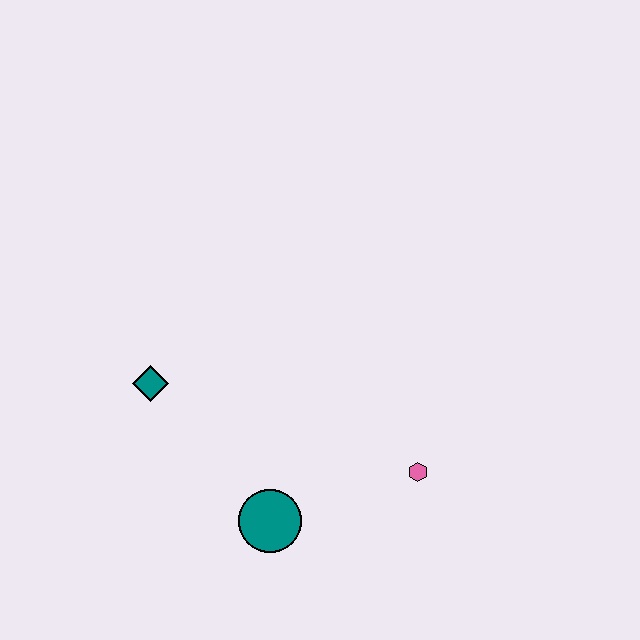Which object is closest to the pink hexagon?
The teal circle is closest to the pink hexagon.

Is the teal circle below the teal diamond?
Yes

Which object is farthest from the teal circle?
The teal diamond is farthest from the teal circle.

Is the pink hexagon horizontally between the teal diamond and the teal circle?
No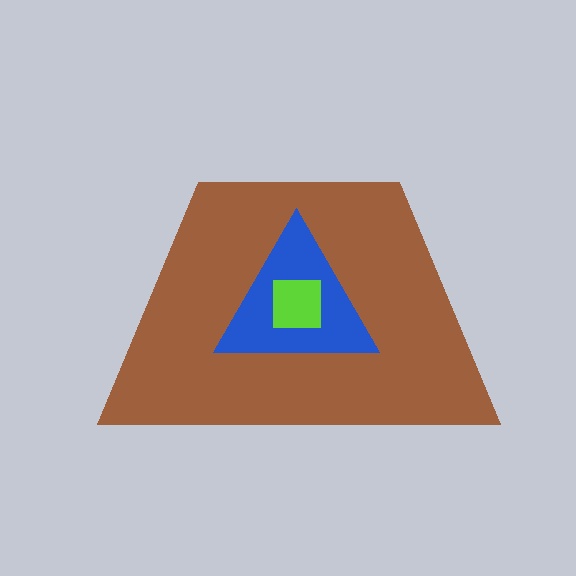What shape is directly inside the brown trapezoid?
The blue triangle.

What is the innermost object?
The lime square.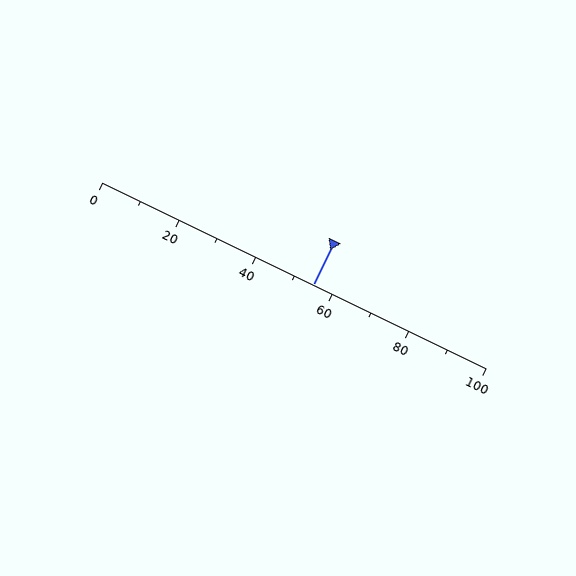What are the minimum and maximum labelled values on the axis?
The axis runs from 0 to 100.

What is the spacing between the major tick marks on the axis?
The major ticks are spaced 20 apart.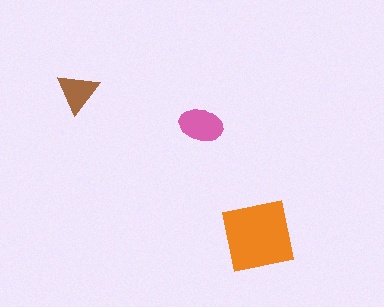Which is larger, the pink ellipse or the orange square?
The orange square.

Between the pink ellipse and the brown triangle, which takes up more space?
The pink ellipse.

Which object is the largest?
The orange square.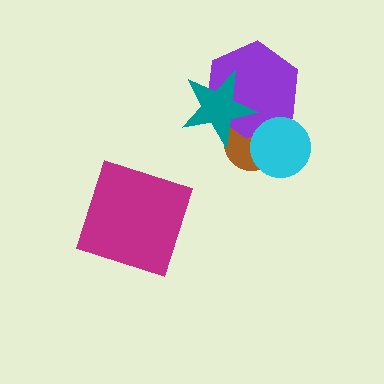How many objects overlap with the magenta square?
0 objects overlap with the magenta square.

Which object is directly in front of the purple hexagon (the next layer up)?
The cyan circle is directly in front of the purple hexagon.